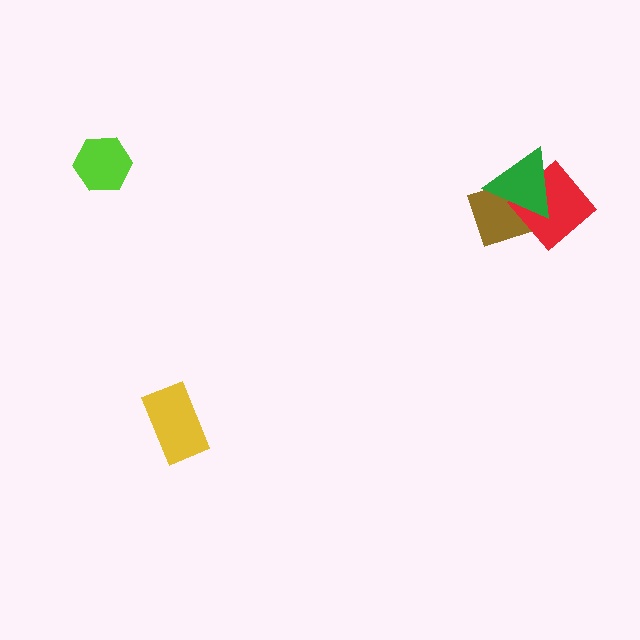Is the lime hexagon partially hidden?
No, no other shape covers it.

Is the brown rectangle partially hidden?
Yes, it is partially covered by another shape.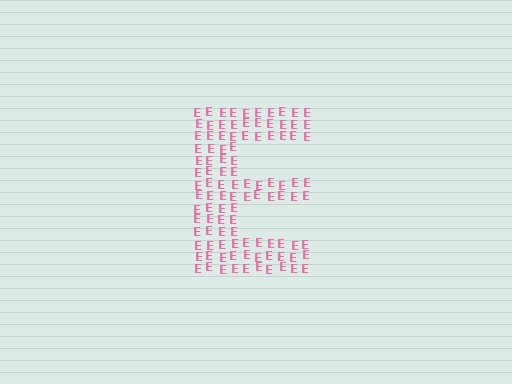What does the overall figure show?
The overall figure shows the letter E.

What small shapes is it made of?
It is made of small letter E's.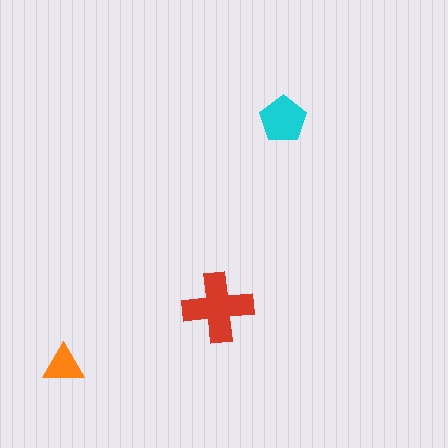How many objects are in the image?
There are 3 objects in the image.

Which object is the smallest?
The orange triangle.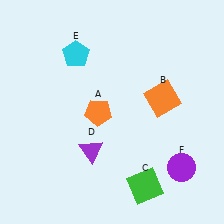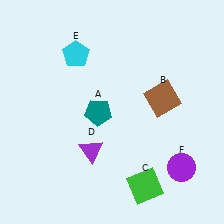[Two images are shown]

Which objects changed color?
A changed from orange to teal. B changed from orange to brown.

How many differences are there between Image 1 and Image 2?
There are 2 differences between the two images.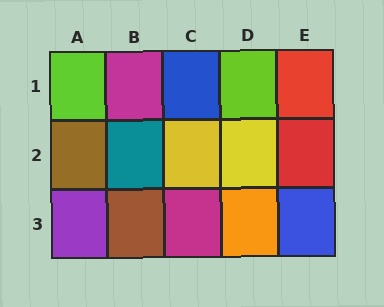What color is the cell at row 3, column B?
Brown.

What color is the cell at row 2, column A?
Brown.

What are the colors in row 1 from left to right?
Lime, magenta, blue, lime, red.